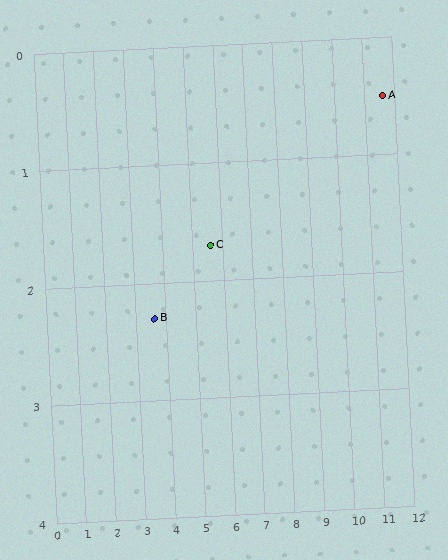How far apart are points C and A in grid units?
Points C and A are about 6.1 grid units apart.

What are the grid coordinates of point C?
Point C is at approximately (5.6, 1.7).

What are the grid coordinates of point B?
Point B is at approximately (3.6, 2.3).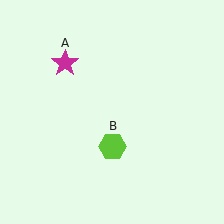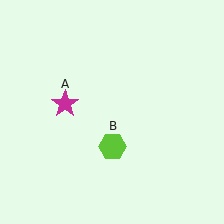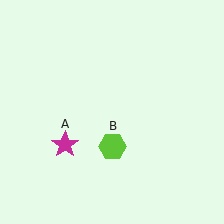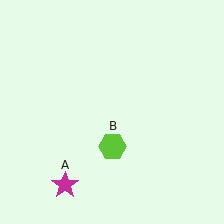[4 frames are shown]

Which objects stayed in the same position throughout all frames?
Lime hexagon (object B) remained stationary.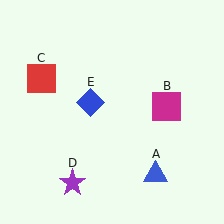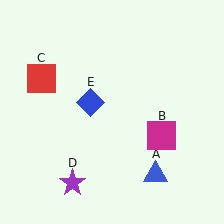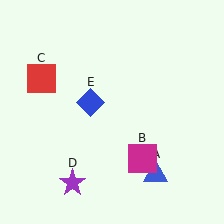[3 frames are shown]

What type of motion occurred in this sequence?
The magenta square (object B) rotated clockwise around the center of the scene.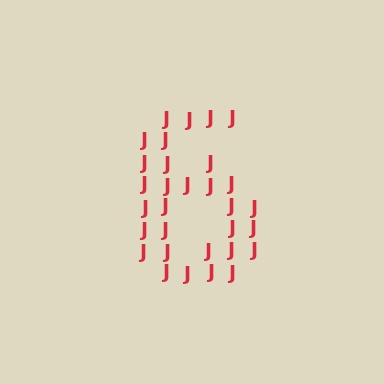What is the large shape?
The large shape is the digit 6.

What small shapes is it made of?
It is made of small letter J's.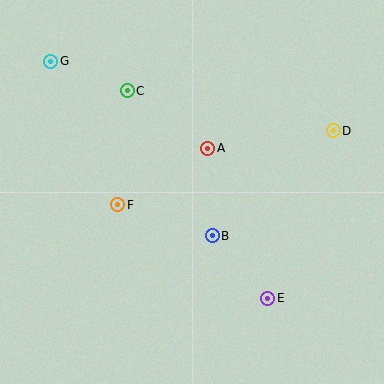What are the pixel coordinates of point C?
Point C is at (127, 91).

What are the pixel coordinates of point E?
Point E is at (268, 298).